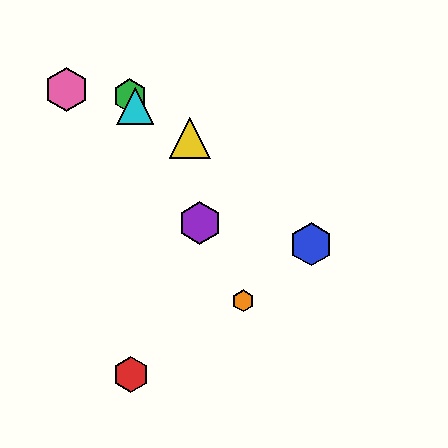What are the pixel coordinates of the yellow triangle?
The yellow triangle is at (190, 138).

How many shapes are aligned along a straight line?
4 shapes (the green hexagon, the purple hexagon, the orange hexagon, the cyan triangle) are aligned along a straight line.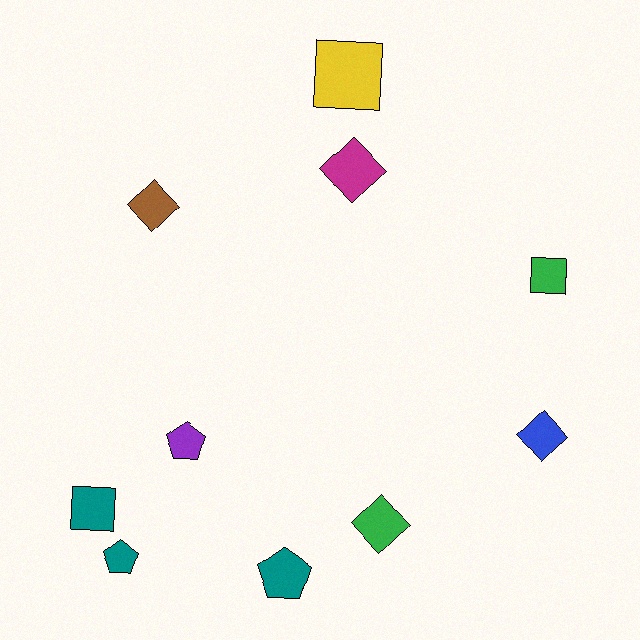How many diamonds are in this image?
There are 4 diamonds.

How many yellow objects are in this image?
There is 1 yellow object.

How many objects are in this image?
There are 10 objects.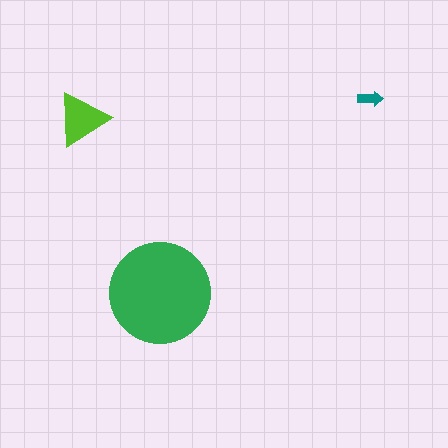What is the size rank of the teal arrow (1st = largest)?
3rd.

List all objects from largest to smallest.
The green circle, the lime triangle, the teal arrow.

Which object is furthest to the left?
The lime triangle is leftmost.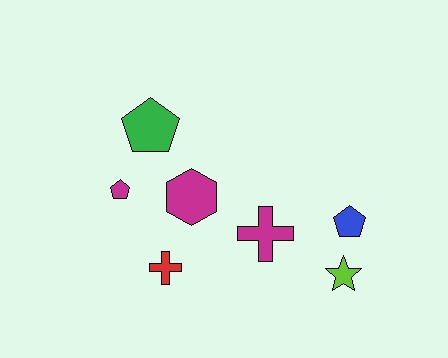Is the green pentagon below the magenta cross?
No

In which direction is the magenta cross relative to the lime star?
The magenta cross is to the left of the lime star.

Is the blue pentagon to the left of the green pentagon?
No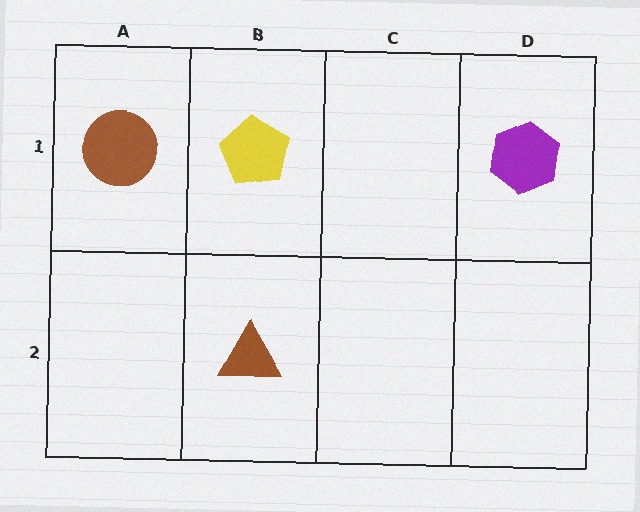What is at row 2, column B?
A brown triangle.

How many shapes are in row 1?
3 shapes.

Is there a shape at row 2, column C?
No, that cell is empty.